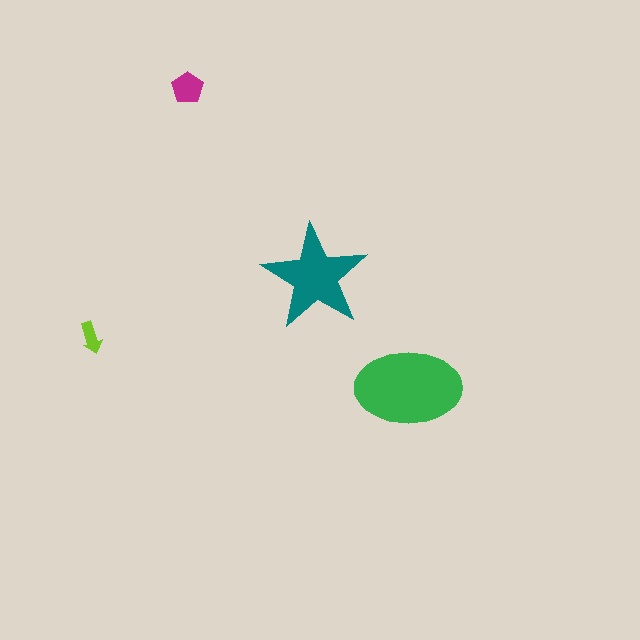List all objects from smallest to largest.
The lime arrow, the magenta pentagon, the teal star, the green ellipse.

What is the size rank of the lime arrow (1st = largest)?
4th.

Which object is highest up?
The magenta pentagon is topmost.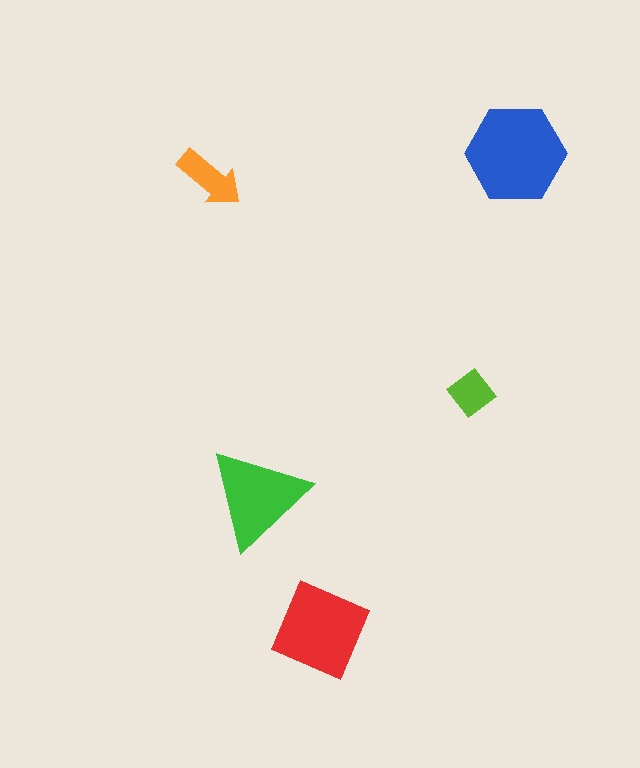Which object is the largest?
The blue hexagon.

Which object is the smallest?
The lime diamond.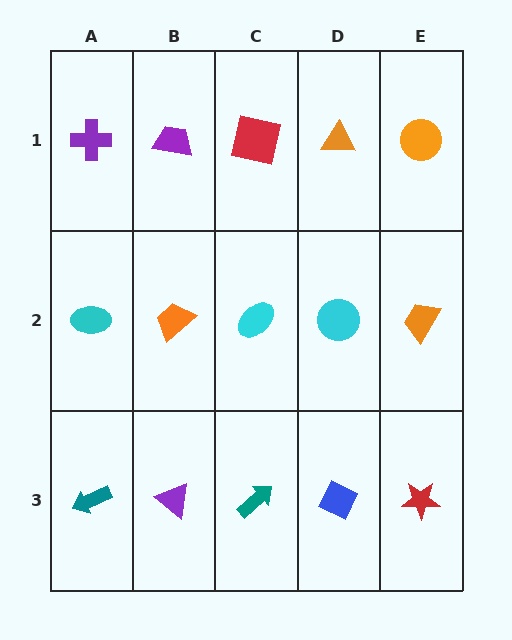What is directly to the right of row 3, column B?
A teal arrow.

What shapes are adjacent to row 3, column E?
An orange trapezoid (row 2, column E), a blue diamond (row 3, column D).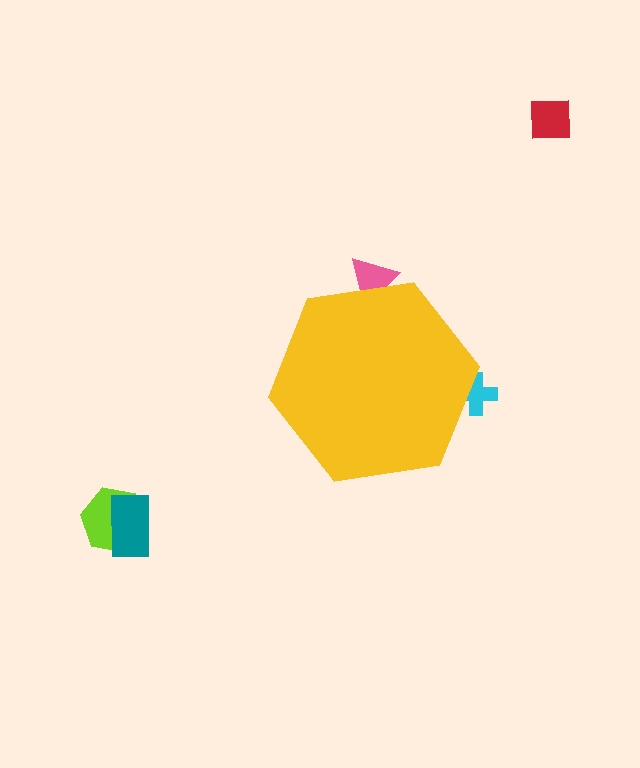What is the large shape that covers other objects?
A yellow hexagon.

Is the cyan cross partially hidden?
Yes, the cyan cross is partially hidden behind the yellow hexagon.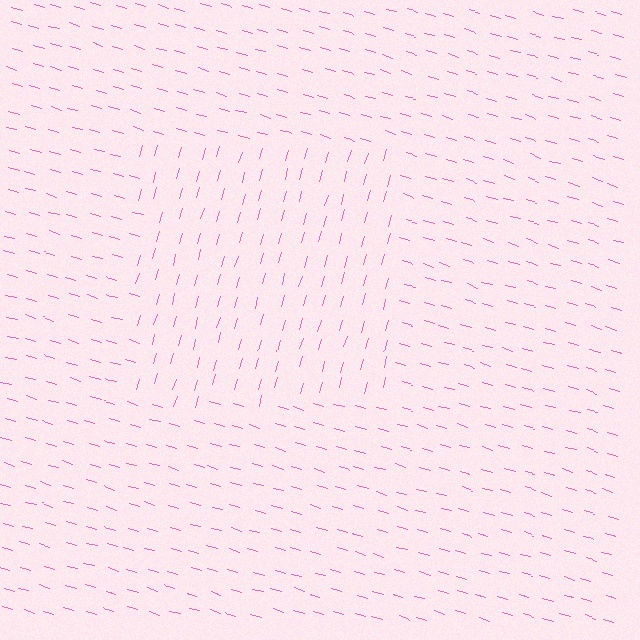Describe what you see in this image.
The image is filled with small pink line segments. A rectangle region in the image has lines oriented differently from the surrounding lines, creating a visible texture boundary.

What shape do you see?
I see a rectangle.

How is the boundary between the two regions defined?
The boundary is defined purely by a change in line orientation (approximately 90 degrees difference). All lines are the same color and thickness.